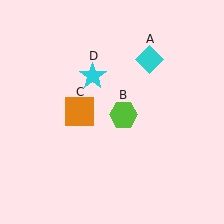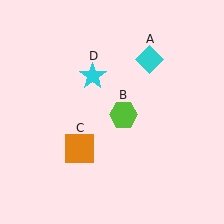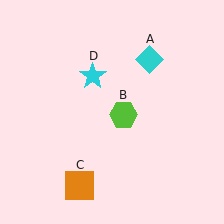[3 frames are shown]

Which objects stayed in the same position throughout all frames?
Cyan diamond (object A) and lime hexagon (object B) and cyan star (object D) remained stationary.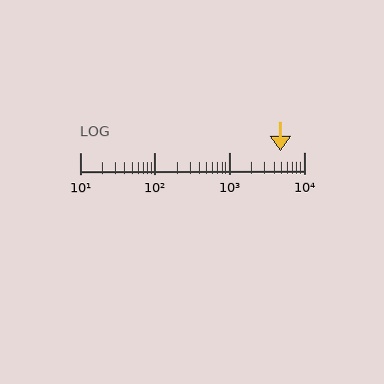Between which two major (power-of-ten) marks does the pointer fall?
The pointer is between 1000 and 10000.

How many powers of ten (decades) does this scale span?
The scale spans 3 decades, from 10 to 10000.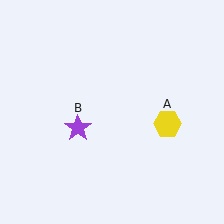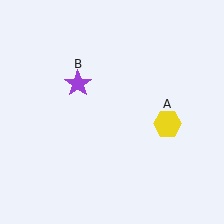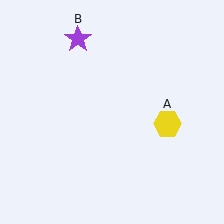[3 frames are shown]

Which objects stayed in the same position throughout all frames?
Yellow hexagon (object A) remained stationary.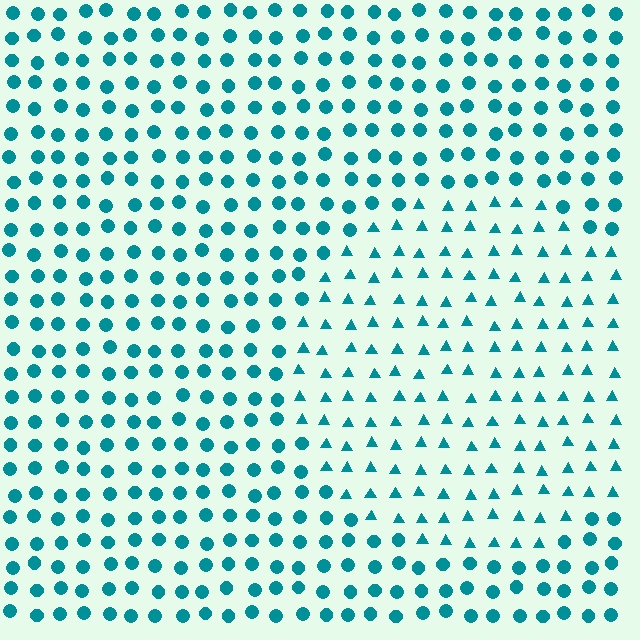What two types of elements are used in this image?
The image uses triangles inside the circle region and circles outside it.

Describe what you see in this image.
The image is filled with small teal elements arranged in a uniform grid. A circle-shaped region contains triangles, while the surrounding area contains circles. The boundary is defined purely by the change in element shape.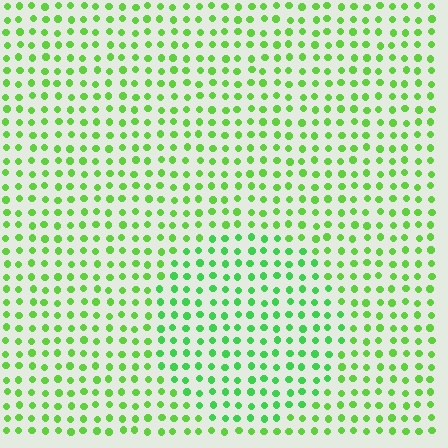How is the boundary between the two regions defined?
The boundary is defined purely by a slight shift in hue (about 21 degrees). Spacing, size, and orientation are identical on both sides.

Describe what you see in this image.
The image is filled with small lime elements in a uniform arrangement. A circle-shaped region is visible where the elements are tinted to a slightly different hue, forming a subtle color boundary.